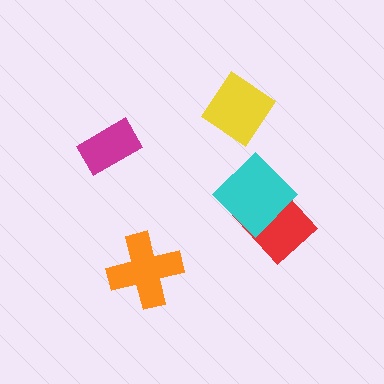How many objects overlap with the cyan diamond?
1 object overlaps with the cyan diamond.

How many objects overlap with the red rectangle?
1 object overlaps with the red rectangle.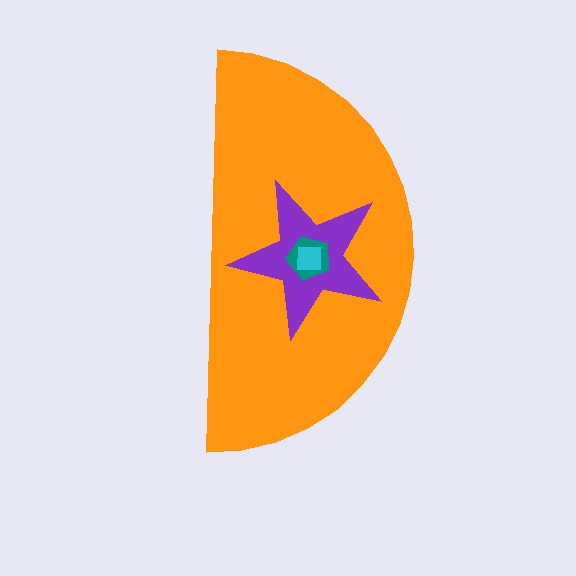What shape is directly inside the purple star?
The teal pentagon.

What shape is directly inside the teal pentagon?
The cyan square.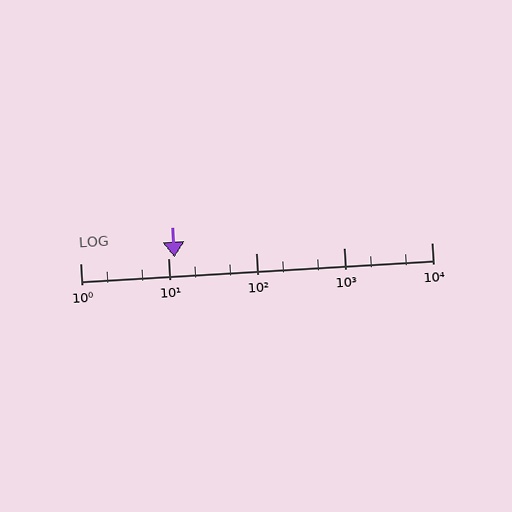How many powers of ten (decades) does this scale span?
The scale spans 4 decades, from 1 to 10000.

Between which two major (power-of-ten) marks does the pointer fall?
The pointer is between 10 and 100.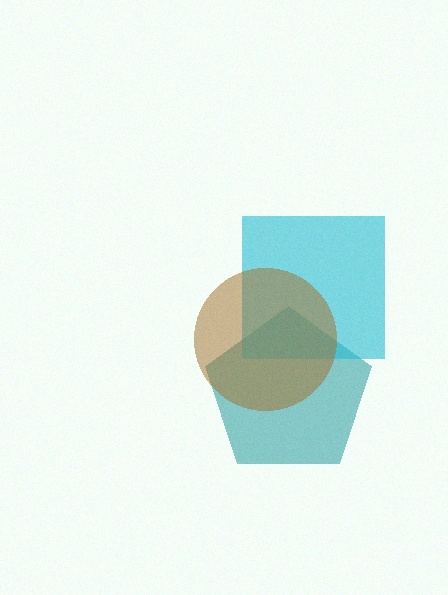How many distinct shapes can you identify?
There are 3 distinct shapes: a teal pentagon, a cyan square, a brown circle.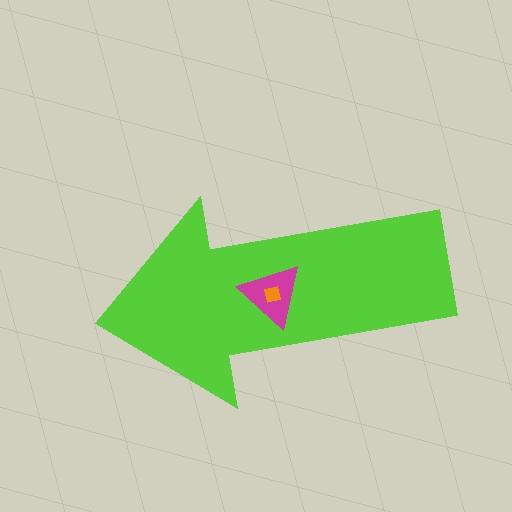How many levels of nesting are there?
3.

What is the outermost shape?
The lime arrow.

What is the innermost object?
The orange square.